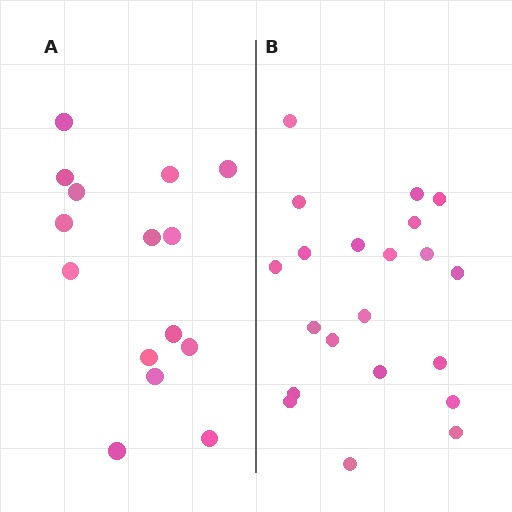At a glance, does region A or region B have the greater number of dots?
Region B (the right region) has more dots.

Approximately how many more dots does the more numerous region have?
Region B has about 6 more dots than region A.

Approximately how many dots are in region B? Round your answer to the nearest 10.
About 20 dots. (The exact count is 21, which rounds to 20.)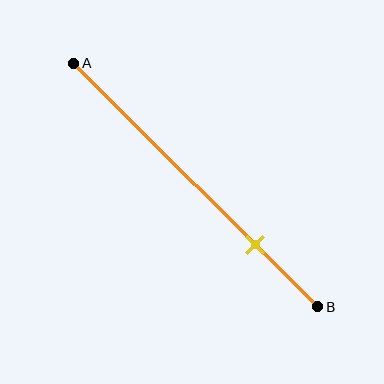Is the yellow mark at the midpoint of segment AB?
No, the mark is at about 75% from A, not at the 50% midpoint.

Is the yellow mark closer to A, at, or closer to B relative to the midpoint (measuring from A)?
The yellow mark is closer to point B than the midpoint of segment AB.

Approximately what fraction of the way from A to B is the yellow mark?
The yellow mark is approximately 75% of the way from A to B.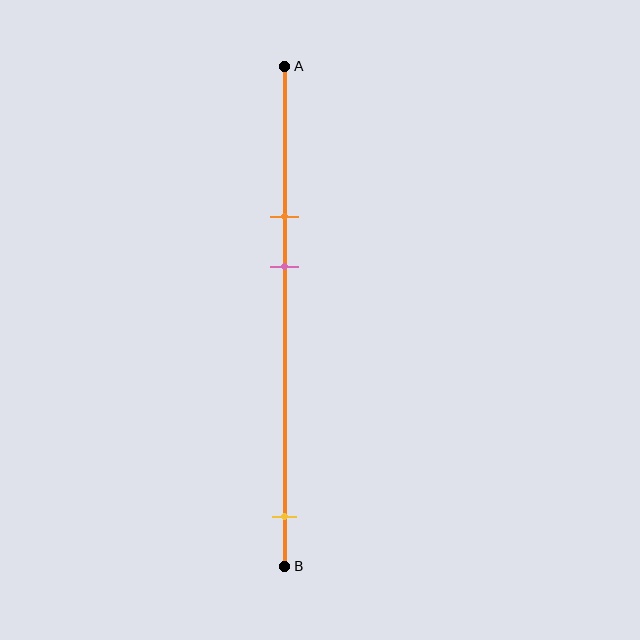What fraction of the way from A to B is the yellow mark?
The yellow mark is approximately 90% (0.9) of the way from A to B.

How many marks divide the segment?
There are 3 marks dividing the segment.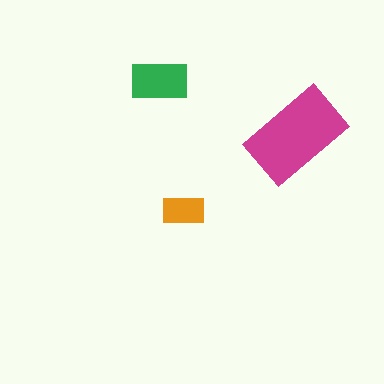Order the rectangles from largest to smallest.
the magenta one, the green one, the orange one.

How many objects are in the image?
There are 3 objects in the image.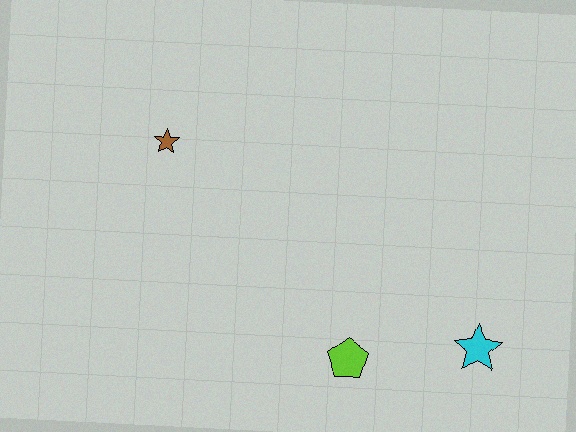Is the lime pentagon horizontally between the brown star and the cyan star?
Yes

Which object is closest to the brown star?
The lime pentagon is closest to the brown star.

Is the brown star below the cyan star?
No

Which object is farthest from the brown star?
The cyan star is farthest from the brown star.